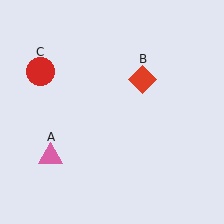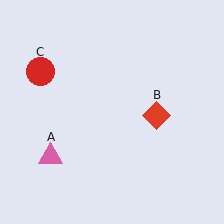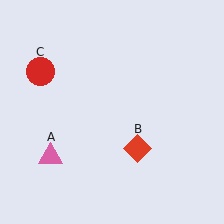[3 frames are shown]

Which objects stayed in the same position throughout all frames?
Pink triangle (object A) and red circle (object C) remained stationary.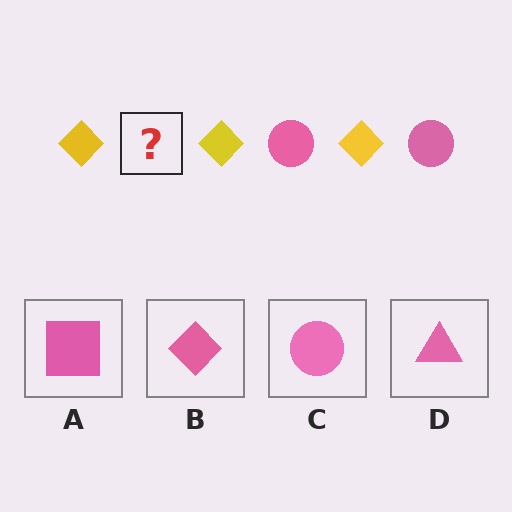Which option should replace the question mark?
Option C.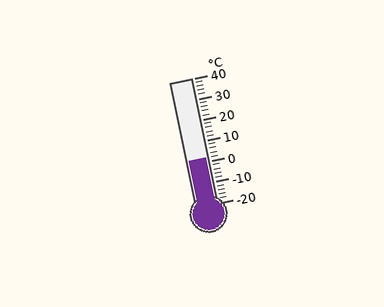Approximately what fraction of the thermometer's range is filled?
The thermometer is filled to approximately 35% of its range.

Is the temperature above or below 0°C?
The temperature is above 0°C.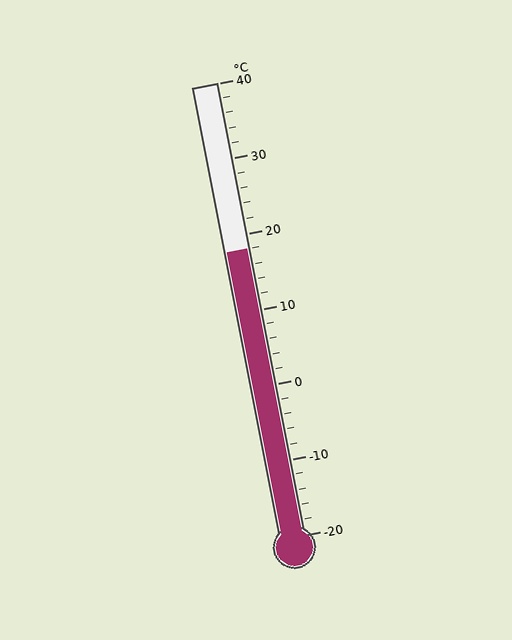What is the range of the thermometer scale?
The thermometer scale ranges from -20°C to 40°C.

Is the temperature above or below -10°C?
The temperature is above -10°C.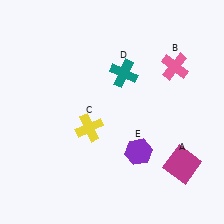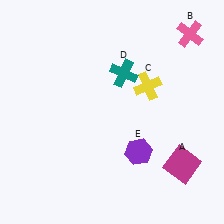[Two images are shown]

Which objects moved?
The objects that moved are: the pink cross (B), the yellow cross (C).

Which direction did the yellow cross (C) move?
The yellow cross (C) moved right.